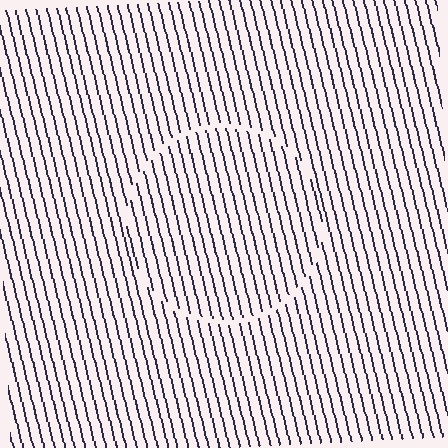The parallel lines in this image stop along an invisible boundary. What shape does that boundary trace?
An illusory circle. The interior of the shape contains the same grating, shifted by half a period — the contour is defined by the phase discontinuity where line-ends from the inner and outer gratings abut.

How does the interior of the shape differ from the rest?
The interior of the shape contains the same grating, shifted by half a period — the contour is defined by the phase discontinuity where line-ends from the inner and outer gratings abut.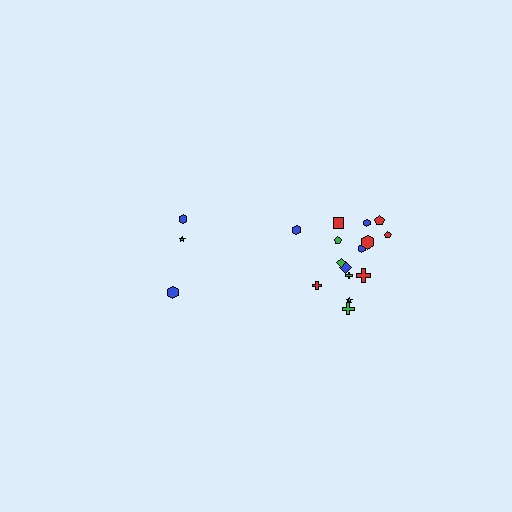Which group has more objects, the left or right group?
The right group.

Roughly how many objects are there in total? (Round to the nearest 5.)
Roughly 20 objects in total.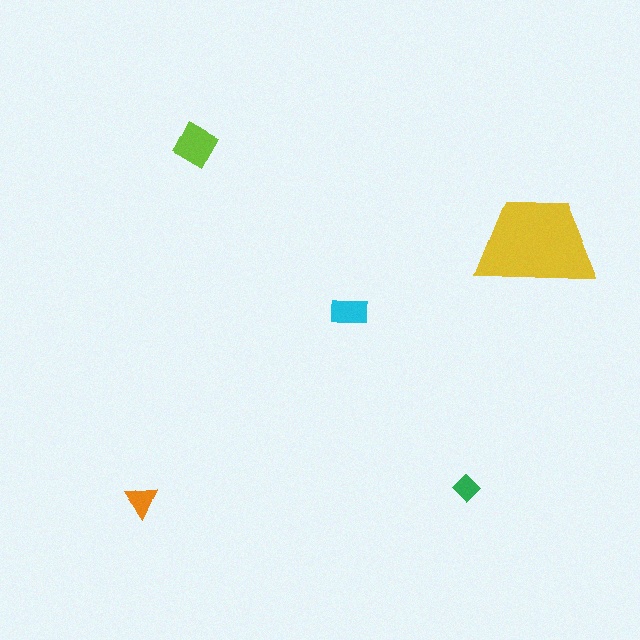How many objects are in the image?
There are 5 objects in the image.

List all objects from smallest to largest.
The green diamond, the orange triangle, the cyan rectangle, the lime square, the yellow trapezoid.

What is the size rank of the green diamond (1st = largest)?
5th.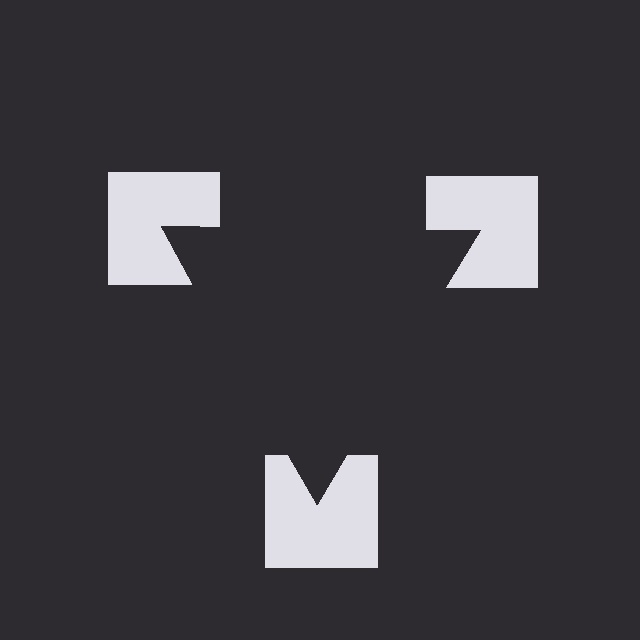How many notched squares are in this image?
There are 3 — one at each vertex of the illusory triangle.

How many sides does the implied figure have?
3 sides.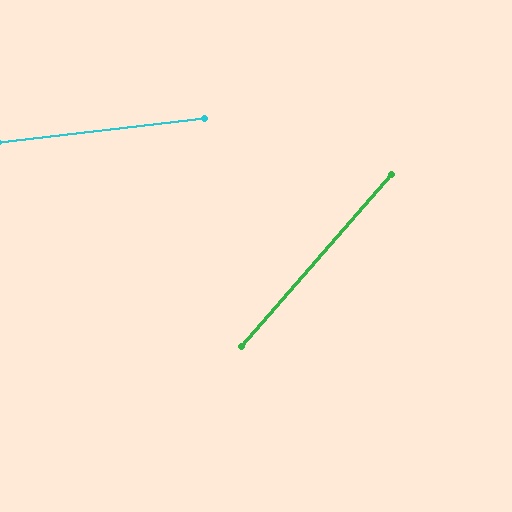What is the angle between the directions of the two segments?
Approximately 42 degrees.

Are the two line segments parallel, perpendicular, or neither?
Neither parallel nor perpendicular — they differ by about 42°.